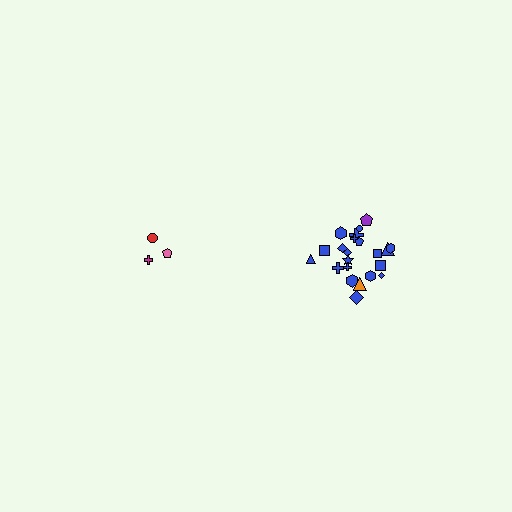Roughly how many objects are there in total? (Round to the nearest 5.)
Roughly 25 objects in total.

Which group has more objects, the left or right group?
The right group.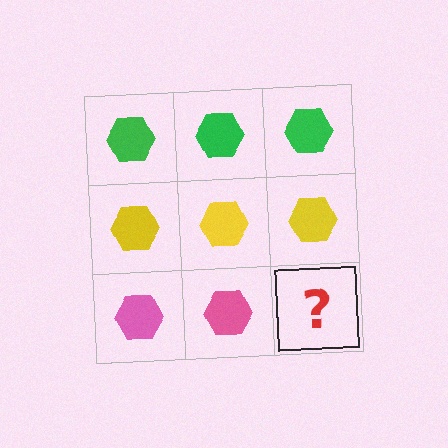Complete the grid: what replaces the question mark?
The question mark should be replaced with a pink hexagon.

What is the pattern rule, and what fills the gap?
The rule is that each row has a consistent color. The gap should be filled with a pink hexagon.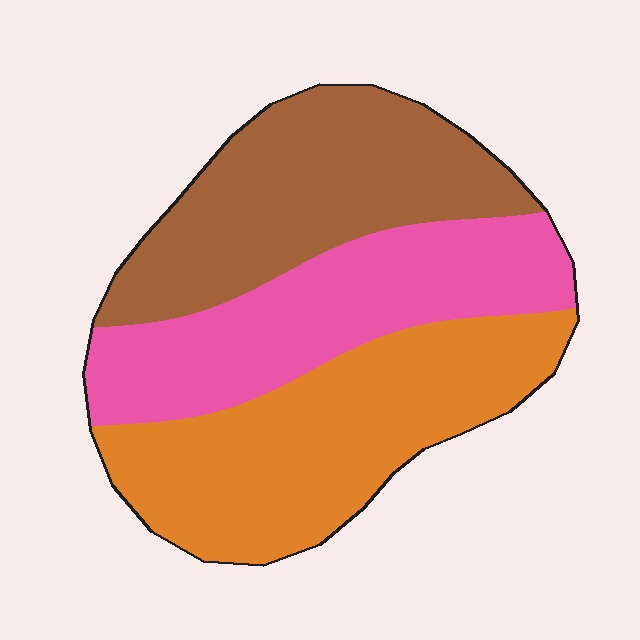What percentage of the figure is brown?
Brown takes up about one third (1/3) of the figure.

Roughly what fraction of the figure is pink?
Pink covers about 30% of the figure.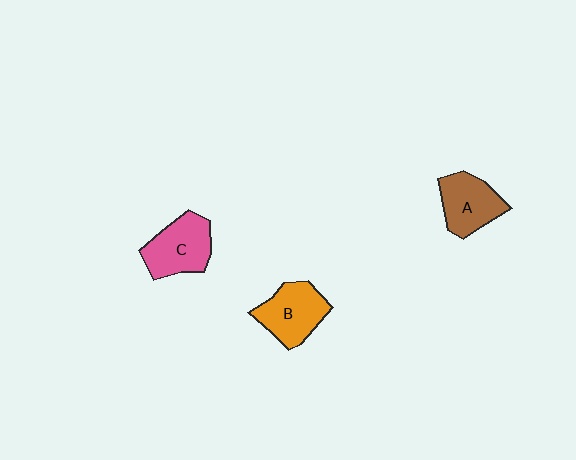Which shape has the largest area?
Shape C (pink).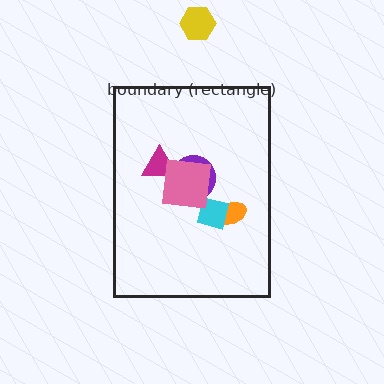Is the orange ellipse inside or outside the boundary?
Inside.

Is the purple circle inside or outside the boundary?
Inside.